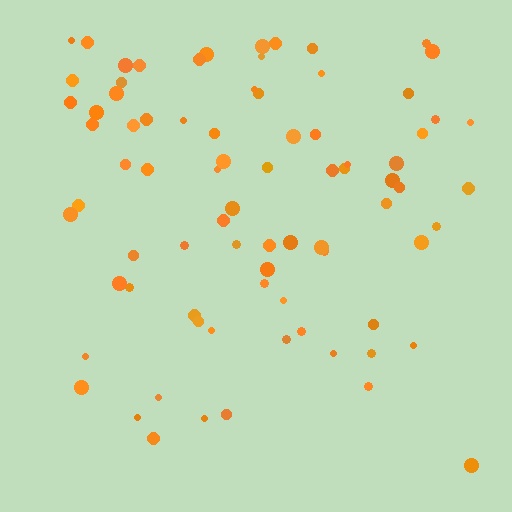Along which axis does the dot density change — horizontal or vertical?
Vertical.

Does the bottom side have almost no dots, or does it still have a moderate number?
Still a moderate number, just noticeably fewer than the top.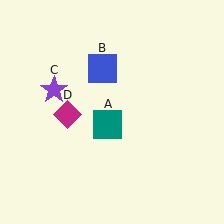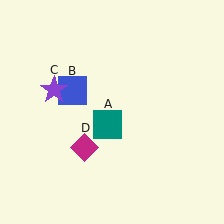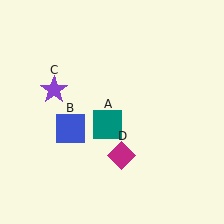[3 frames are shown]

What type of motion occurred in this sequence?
The blue square (object B), magenta diamond (object D) rotated counterclockwise around the center of the scene.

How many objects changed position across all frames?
2 objects changed position: blue square (object B), magenta diamond (object D).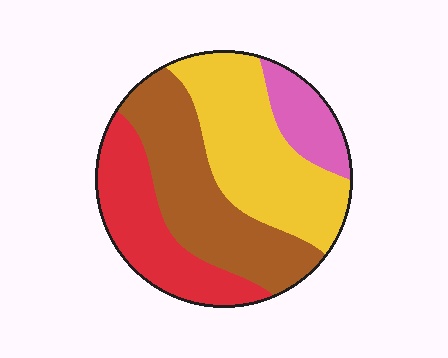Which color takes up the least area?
Pink, at roughly 10%.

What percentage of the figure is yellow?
Yellow takes up about one third (1/3) of the figure.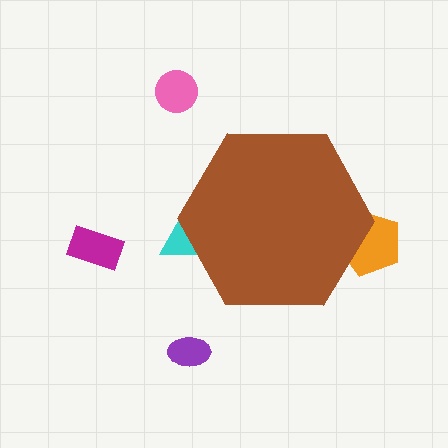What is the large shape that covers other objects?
A brown hexagon.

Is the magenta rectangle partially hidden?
No, the magenta rectangle is fully visible.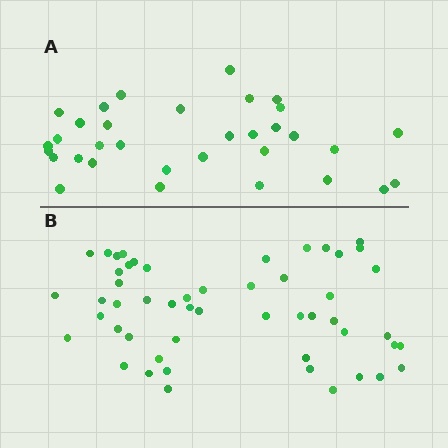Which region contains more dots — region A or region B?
Region B (the bottom region) has more dots.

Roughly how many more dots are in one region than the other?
Region B has approximately 20 more dots than region A.